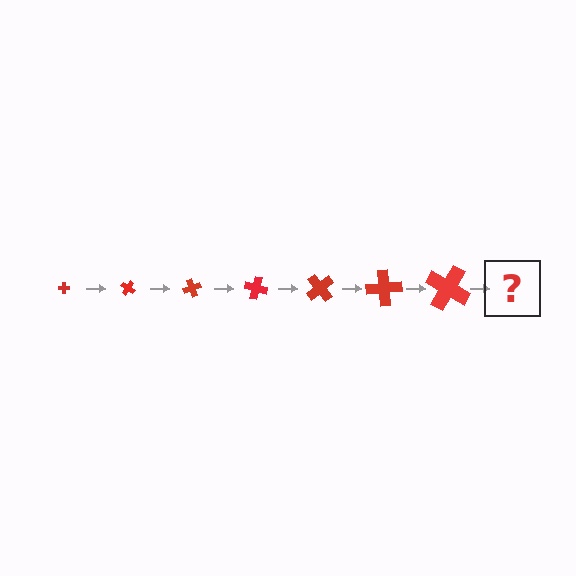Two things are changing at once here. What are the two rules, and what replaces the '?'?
The two rules are that the cross grows larger each step and it rotates 35 degrees each step. The '?' should be a cross, larger than the previous one and rotated 245 degrees from the start.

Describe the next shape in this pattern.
It should be a cross, larger than the previous one and rotated 245 degrees from the start.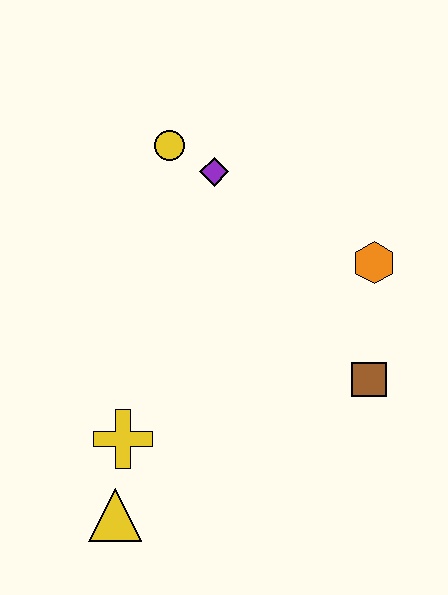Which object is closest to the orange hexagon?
The brown square is closest to the orange hexagon.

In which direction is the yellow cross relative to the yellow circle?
The yellow cross is below the yellow circle.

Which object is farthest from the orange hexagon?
The yellow triangle is farthest from the orange hexagon.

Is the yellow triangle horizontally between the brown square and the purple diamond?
No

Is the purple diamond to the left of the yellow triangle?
No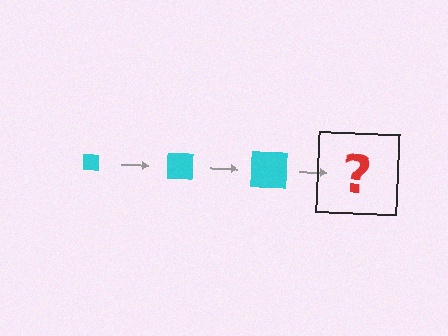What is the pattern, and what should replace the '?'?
The pattern is that the square gets progressively larger each step. The '?' should be a cyan square, larger than the previous one.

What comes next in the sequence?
The next element should be a cyan square, larger than the previous one.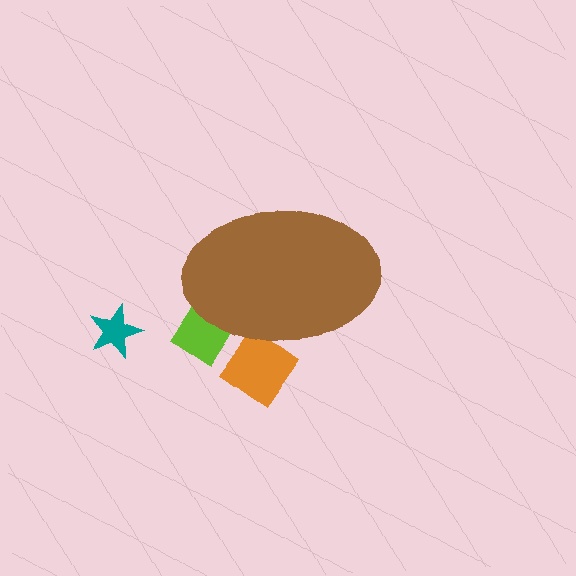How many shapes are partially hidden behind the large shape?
2 shapes are partially hidden.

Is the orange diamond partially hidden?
Yes, the orange diamond is partially hidden behind the brown ellipse.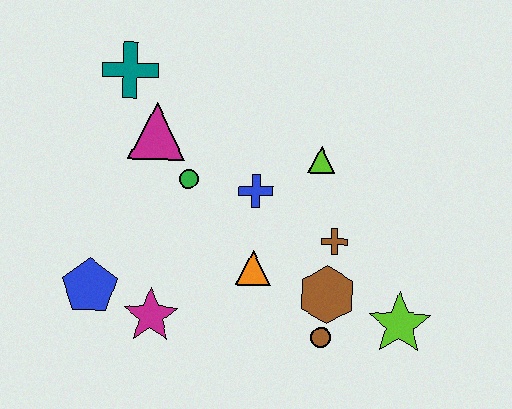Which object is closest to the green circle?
The magenta triangle is closest to the green circle.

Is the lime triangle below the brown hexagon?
No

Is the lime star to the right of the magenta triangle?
Yes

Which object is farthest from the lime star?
The teal cross is farthest from the lime star.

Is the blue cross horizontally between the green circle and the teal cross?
No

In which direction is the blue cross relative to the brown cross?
The blue cross is to the left of the brown cross.